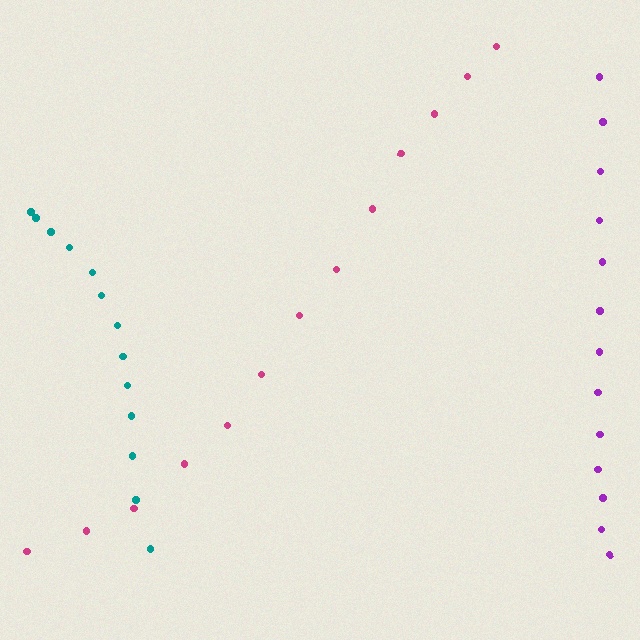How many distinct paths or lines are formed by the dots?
There are 3 distinct paths.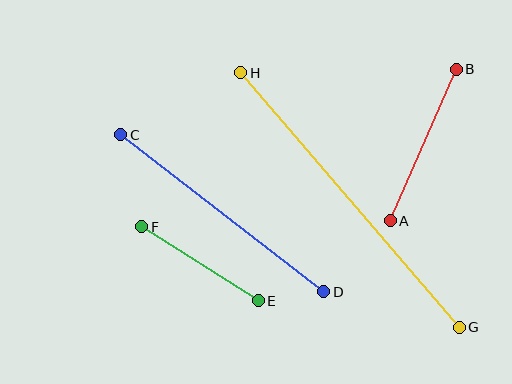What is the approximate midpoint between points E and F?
The midpoint is at approximately (200, 264) pixels.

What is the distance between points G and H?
The distance is approximately 335 pixels.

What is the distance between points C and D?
The distance is approximately 256 pixels.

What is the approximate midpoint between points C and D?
The midpoint is at approximately (222, 213) pixels.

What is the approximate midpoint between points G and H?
The midpoint is at approximately (350, 200) pixels.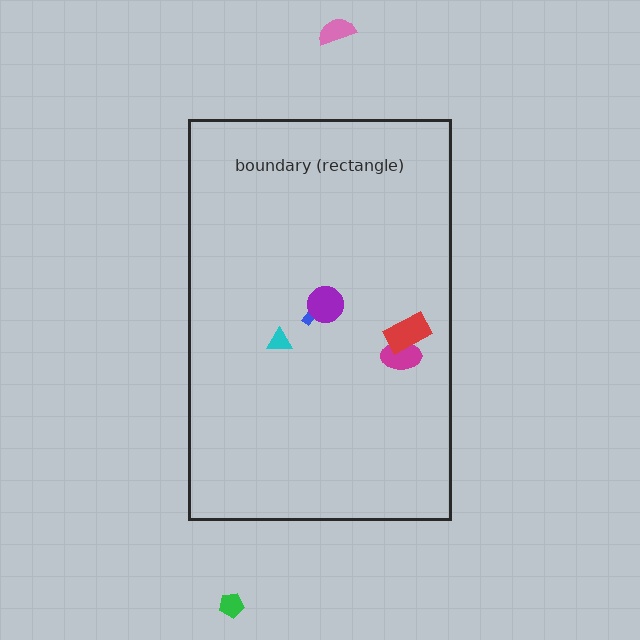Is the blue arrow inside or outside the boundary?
Inside.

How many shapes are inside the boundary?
5 inside, 2 outside.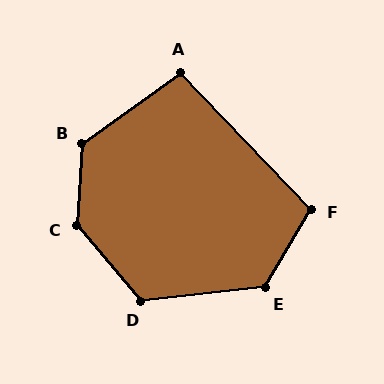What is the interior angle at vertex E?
Approximately 127 degrees (obtuse).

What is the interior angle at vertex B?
Approximately 130 degrees (obtuse).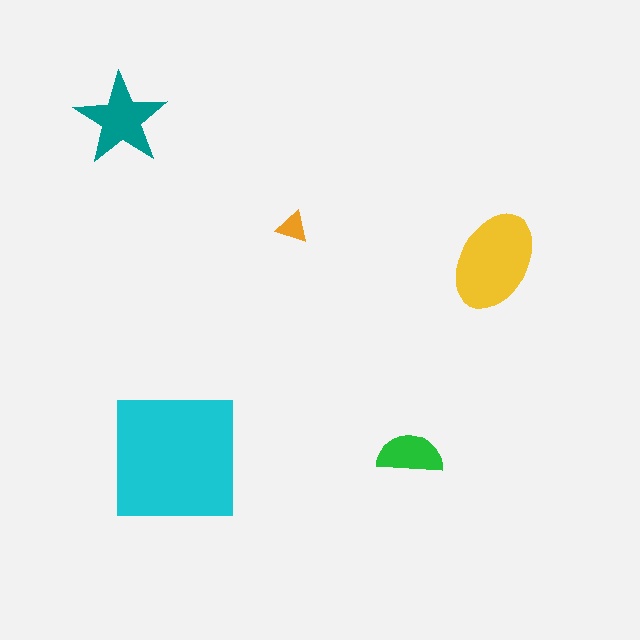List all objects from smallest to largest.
The orange triangle, the green semicircle, the teal star, the yellow ellipse, the cyan square.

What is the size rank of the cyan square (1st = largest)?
1st.